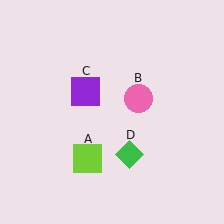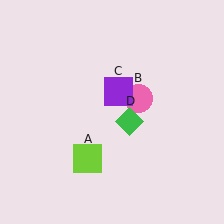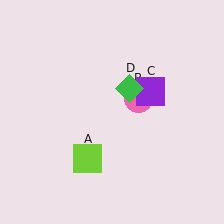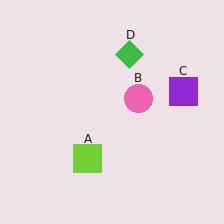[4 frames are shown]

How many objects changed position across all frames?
2 objects changed position: purple square (object C), green diamond (object D).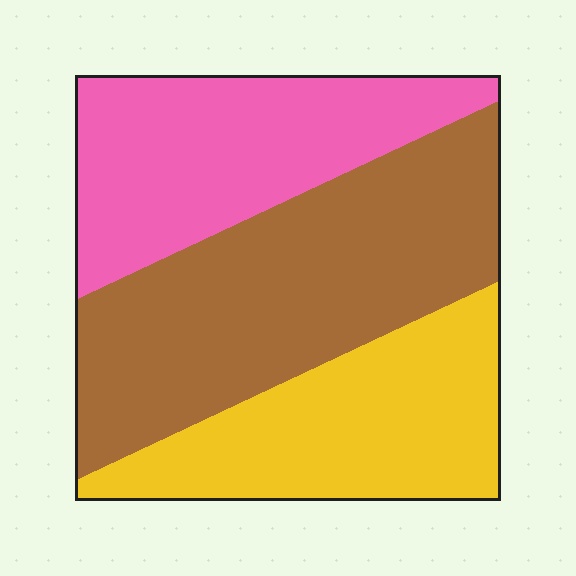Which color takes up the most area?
Brown, at roughly 40%.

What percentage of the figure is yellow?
Yellow covers 28% of the figure.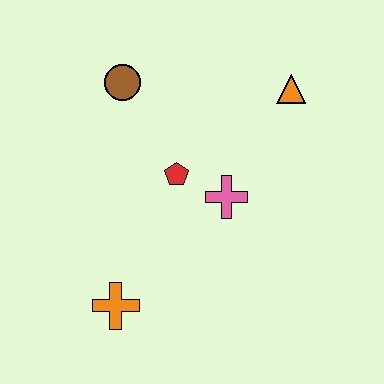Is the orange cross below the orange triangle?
Yes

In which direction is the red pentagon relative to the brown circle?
The red pentagon is below the brown circle.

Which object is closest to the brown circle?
The red pentagon is closest to the brown circle.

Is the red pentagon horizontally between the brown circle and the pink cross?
Yes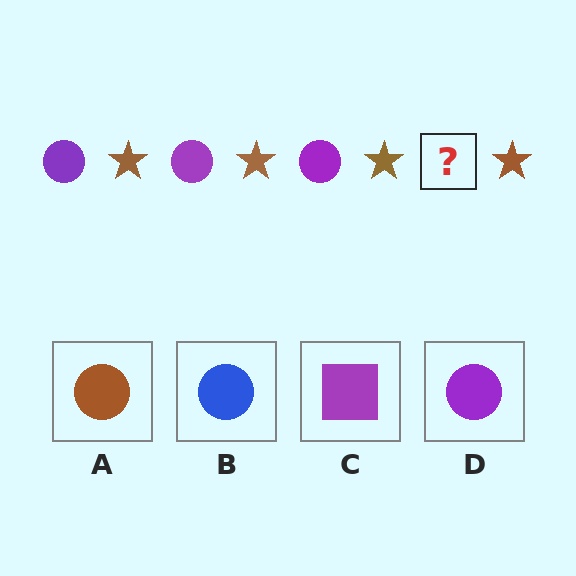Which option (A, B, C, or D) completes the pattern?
D.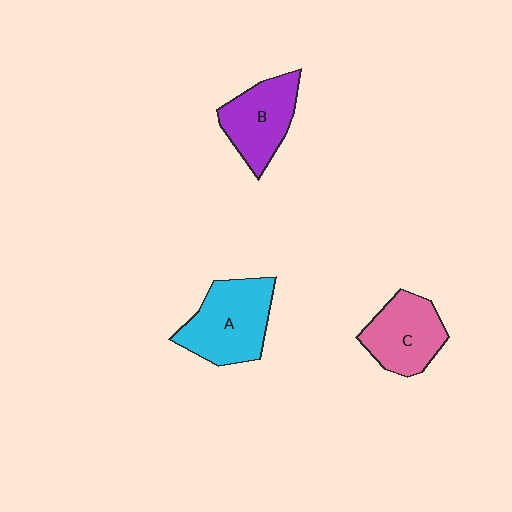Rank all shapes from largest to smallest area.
From largest to smallest: A (cyan), C (pink), B (purple).